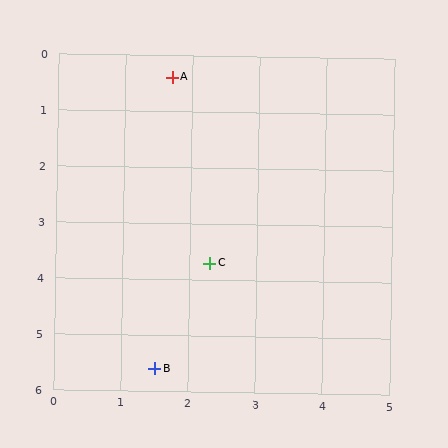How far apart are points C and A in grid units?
Points C and A are about 3.4 grid units apart.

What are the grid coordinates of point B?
Point B is at approximately (1.5, 5.6).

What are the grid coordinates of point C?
Point C is at approximately (2.3, 3.7).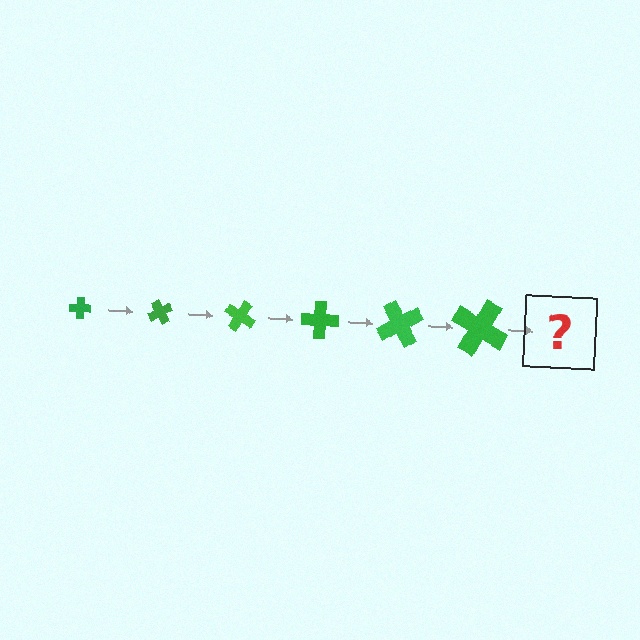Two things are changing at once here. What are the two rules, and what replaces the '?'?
The two rules are that the cross grows larger each step and it rotates 60 degrees each step. The '?' should be a cross, larger than the previous one and rotated 360 degrees from the start.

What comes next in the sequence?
The next element should be a cross, larger than the previous one and rotated 360 degrees from the start.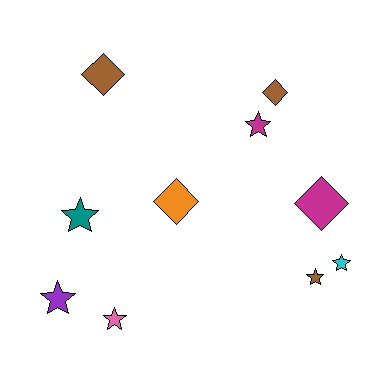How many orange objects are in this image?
There is 1 orange object.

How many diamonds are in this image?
There are 4 diamonds.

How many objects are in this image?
There are 10 objects.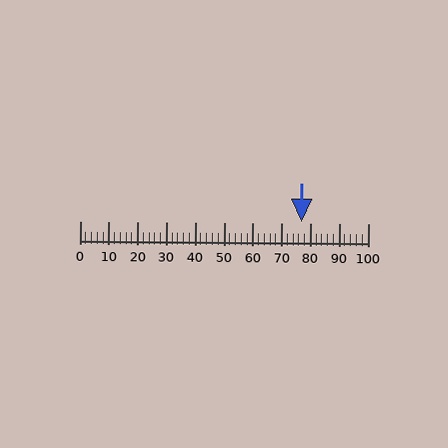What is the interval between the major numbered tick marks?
The major tick marks are spaced 10 units apart.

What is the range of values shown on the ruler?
The ruler shows values from 0 to 100.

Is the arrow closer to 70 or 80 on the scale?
The arrow is closer to 80.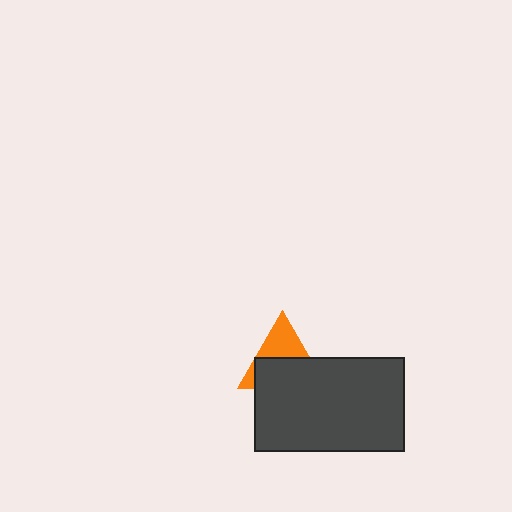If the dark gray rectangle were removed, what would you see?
You would see the complete orange triangle.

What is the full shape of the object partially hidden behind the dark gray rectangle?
The partially hidden object is an orange triangle.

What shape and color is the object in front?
The object in front is a dark gray rectangle.